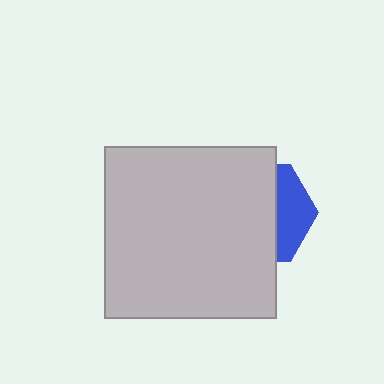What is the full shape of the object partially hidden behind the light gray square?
The partially hidden object is a blue hexagon.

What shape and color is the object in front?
The object in front is a light gray square.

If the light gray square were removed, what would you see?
You would see the complete blue hexagon.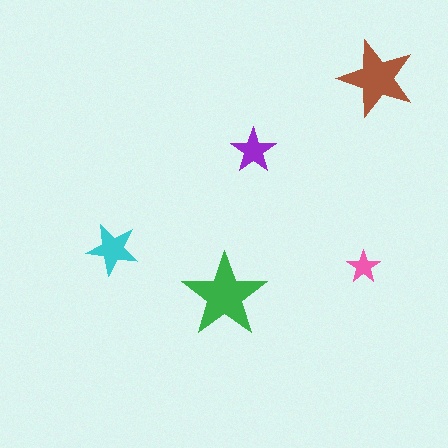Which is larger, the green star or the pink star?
The green one.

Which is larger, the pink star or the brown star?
The brown one.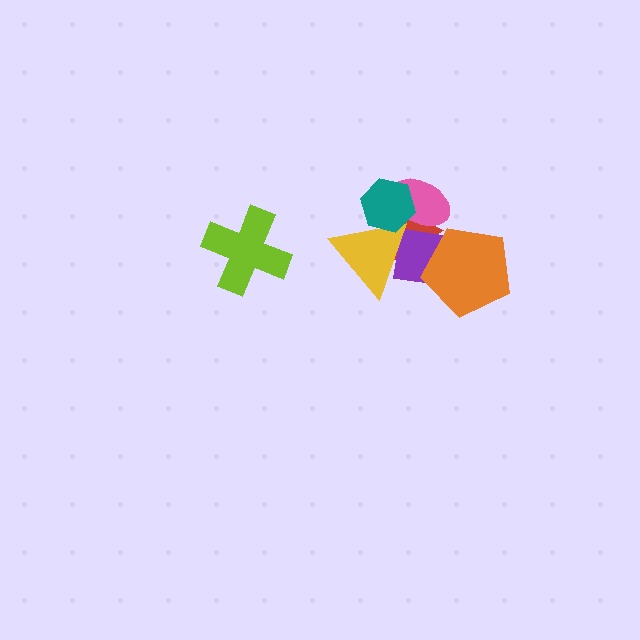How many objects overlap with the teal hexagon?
3 objects overlap with the teal hexagon.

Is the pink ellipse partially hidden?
Yes, it is partially covered by another shape.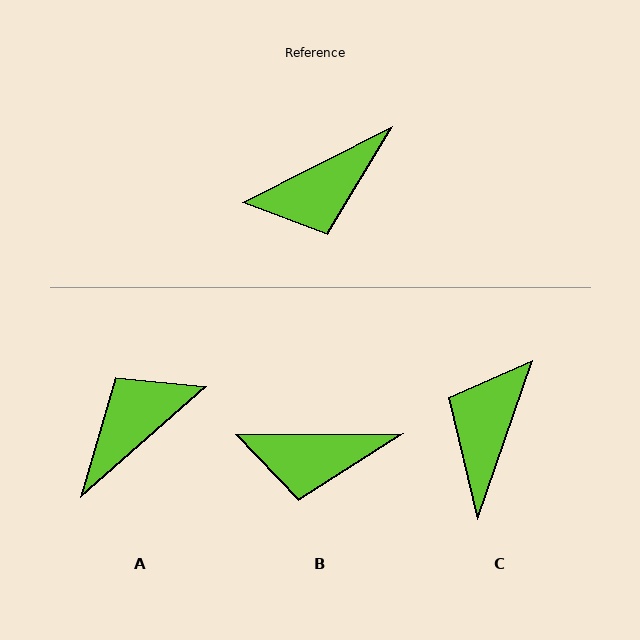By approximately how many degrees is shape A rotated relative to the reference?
Approximately 165 degrees clockwise.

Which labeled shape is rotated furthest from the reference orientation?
A, about 165 degrees away.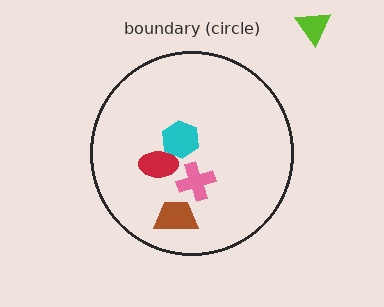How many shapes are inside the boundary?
4 inside, 1 outside.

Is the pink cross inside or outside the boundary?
Inside.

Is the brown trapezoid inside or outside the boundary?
Inside.